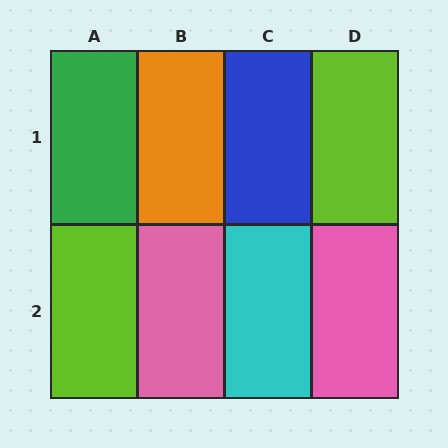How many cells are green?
1 cell is green.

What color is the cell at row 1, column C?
Blue.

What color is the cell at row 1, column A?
Green.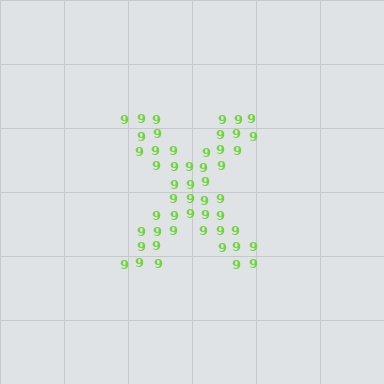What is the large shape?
The large shape is the letter X.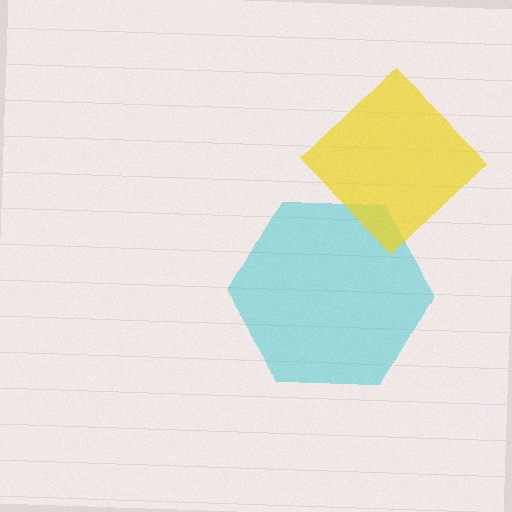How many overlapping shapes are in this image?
There are 2 overlapping shapes in the image.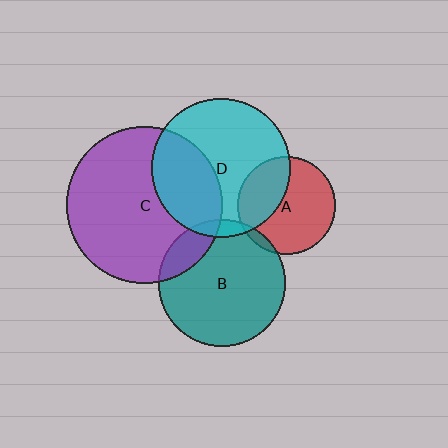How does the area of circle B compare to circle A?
Approximately 1.7 times.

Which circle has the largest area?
Circle C (purple).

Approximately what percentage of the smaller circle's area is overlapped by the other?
Approximately 5%.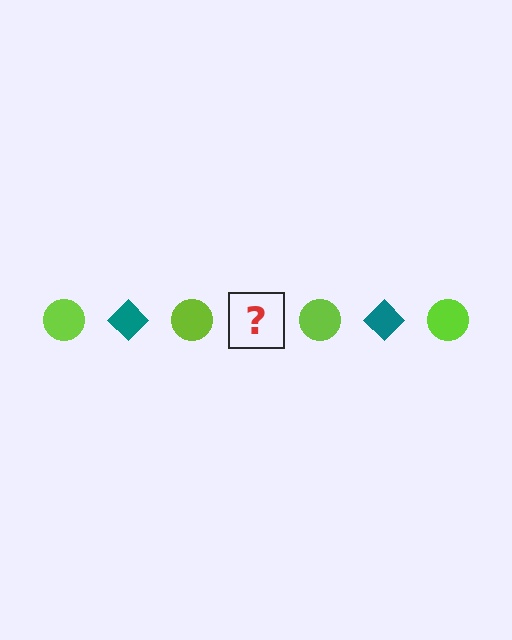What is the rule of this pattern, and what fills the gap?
The rule is that the pattern alternates between lime circle and teal diamond. The gap should be filled with a teal diamond.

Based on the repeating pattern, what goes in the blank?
The blank should be a teal diamond.